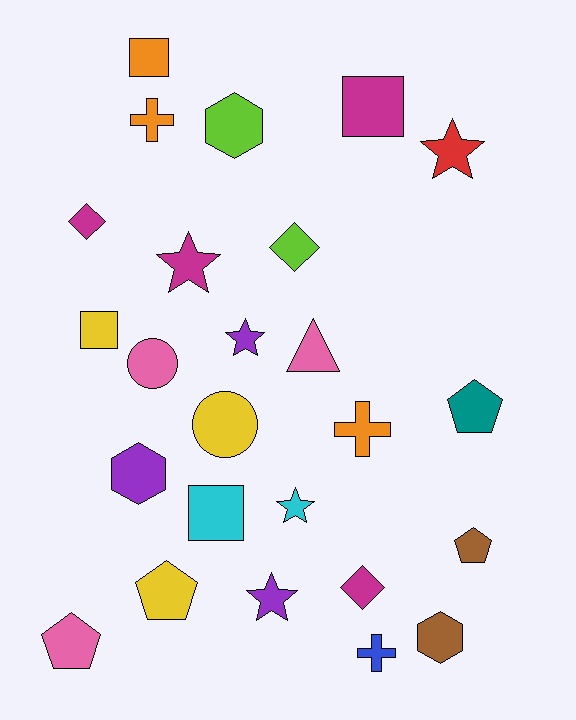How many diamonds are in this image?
There are 3 diamonds.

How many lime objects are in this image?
There are 2 lime objects.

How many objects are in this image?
There are 25 objects.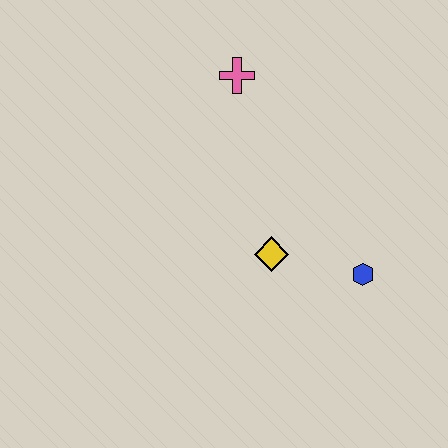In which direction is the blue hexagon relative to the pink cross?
The blue hexagon is below the pink cross.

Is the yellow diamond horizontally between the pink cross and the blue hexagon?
Yes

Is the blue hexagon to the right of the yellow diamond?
Yes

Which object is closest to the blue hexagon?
The yellow diamond is closest to the blue hexagon.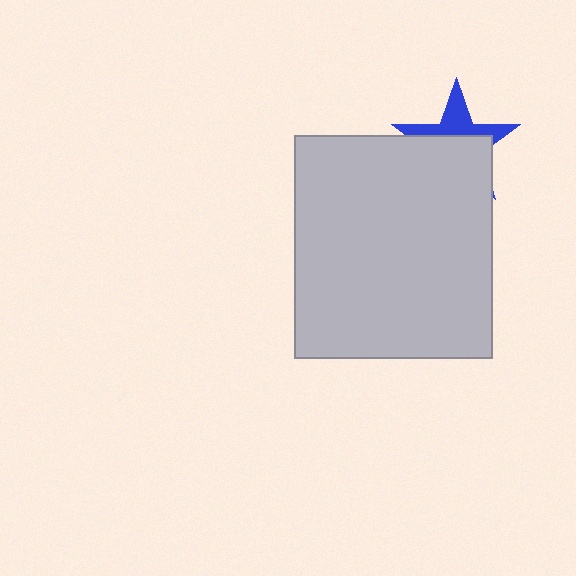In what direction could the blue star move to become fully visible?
The blue star could move up. That would shift it out from behind the light gray rectangle entirely.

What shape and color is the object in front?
The object in front is a light gray rectangle.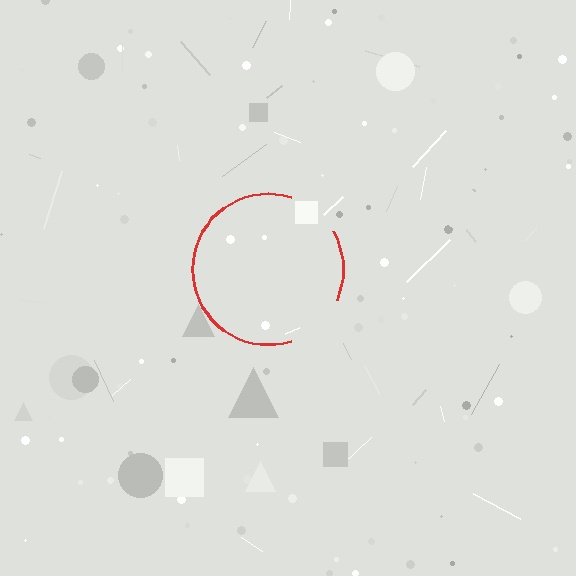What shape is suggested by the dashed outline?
The dashed outline suggests a circle.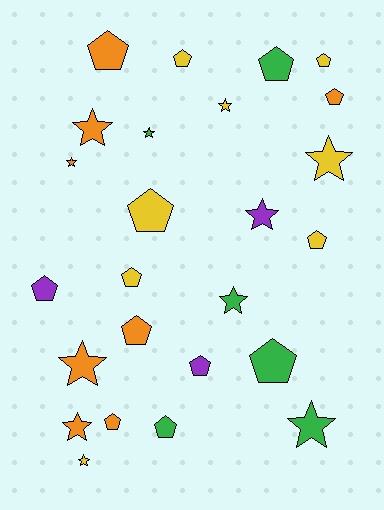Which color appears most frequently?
Yellow, with 8 objects.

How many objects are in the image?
There are 25 objects.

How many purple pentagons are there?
There are 2 purple pentagons.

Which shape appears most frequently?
Pentagon, with 14 objects.